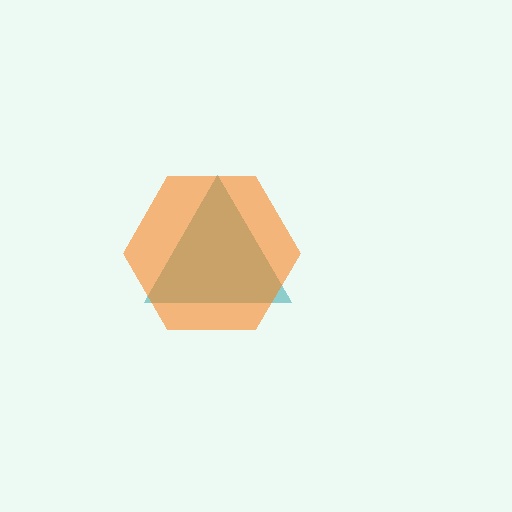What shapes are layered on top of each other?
The layered shapes are: a teal triangle, an orange hexagon.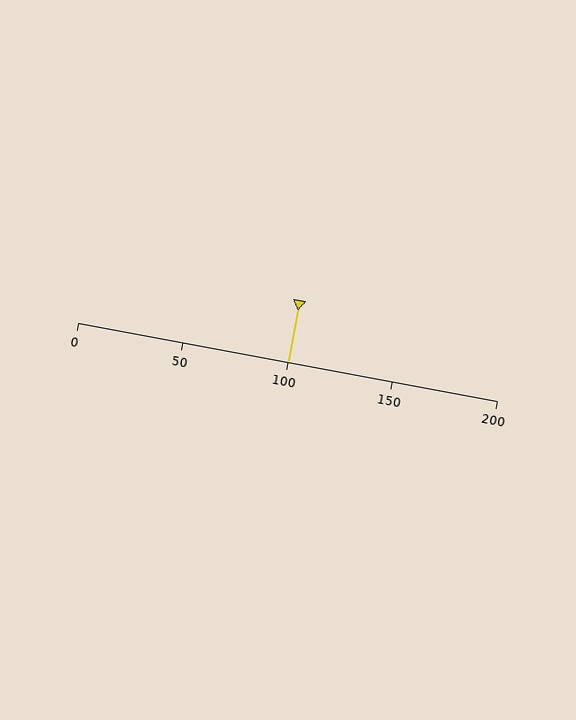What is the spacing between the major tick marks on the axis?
The major ticks are spaced 50 apart.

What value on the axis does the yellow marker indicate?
The marker indicates approximately 100.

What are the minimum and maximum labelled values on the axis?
The axis runs from 0 to 200.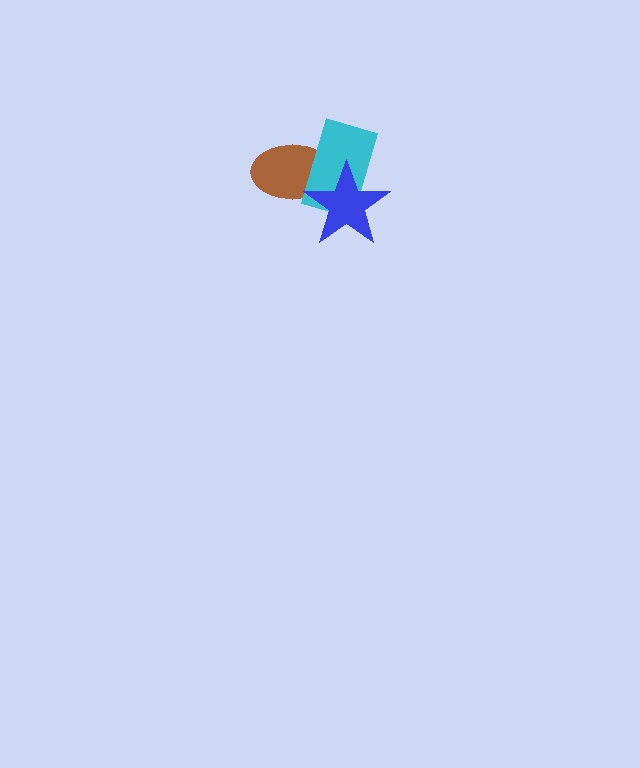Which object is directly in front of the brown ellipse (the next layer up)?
The cyan rectangle is directly in front of the brown ellipse.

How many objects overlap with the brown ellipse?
2 objects overlap with the brown ellipse.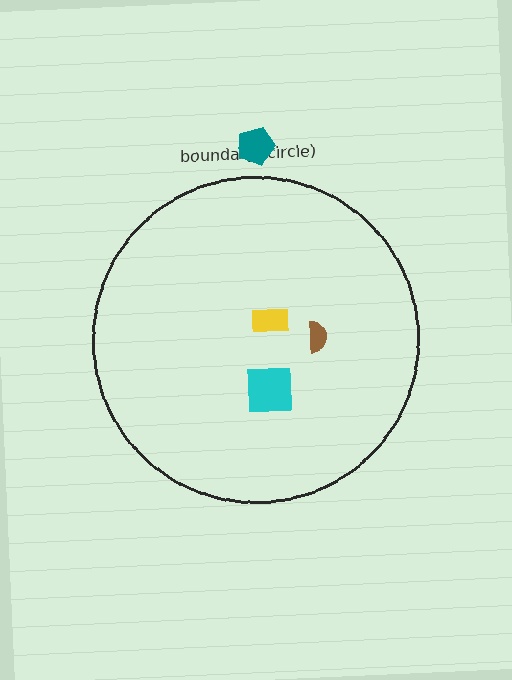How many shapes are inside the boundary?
3 inside, 1 outside.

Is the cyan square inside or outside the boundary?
Inside.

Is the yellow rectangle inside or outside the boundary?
Inside.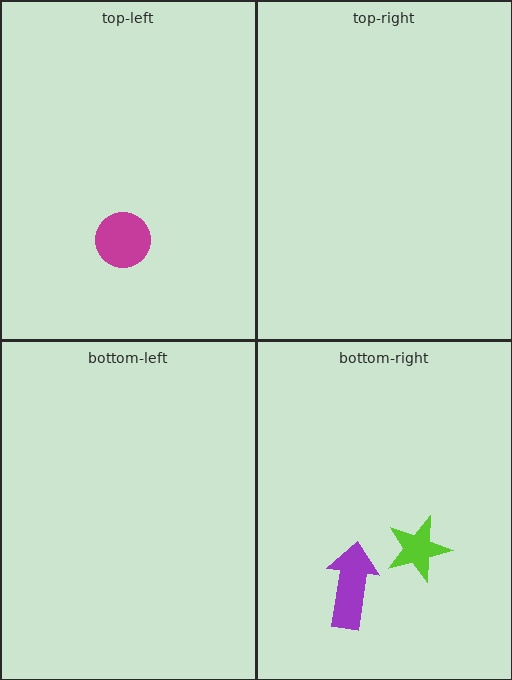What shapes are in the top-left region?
The magenta circle.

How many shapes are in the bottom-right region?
2.